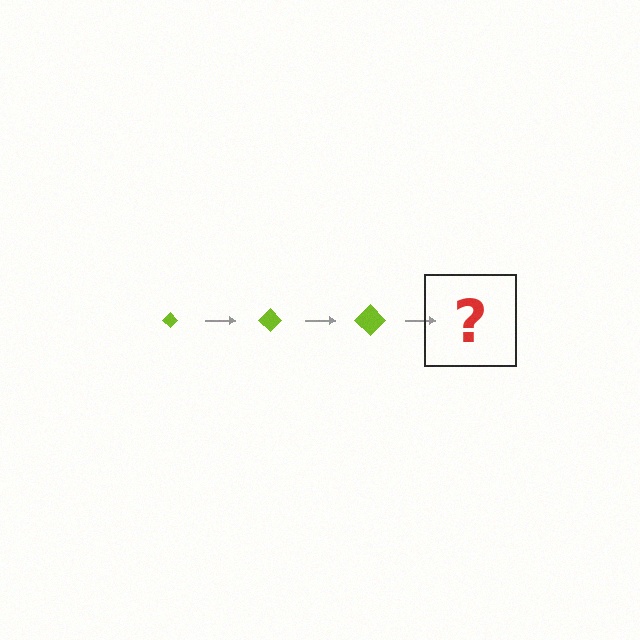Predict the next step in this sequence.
The next step is a lime diamond, larger than the previous one.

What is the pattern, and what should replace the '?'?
The pattern is that the diamond gets progressively larger each step. The '?' should be a lime diamond, larger than the previous one.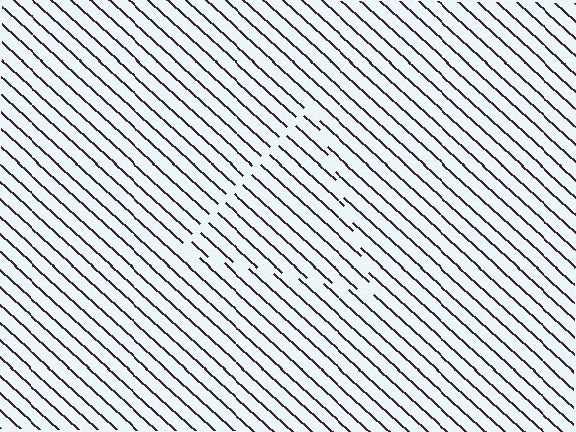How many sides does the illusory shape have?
3 sides — the line-ends trace a triangle.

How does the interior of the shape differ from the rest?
The interior of the shape contains the same grating, shifted by half a period — the contour is defined by the phase discontinuity where line-ends from the inner and outer gratings abut.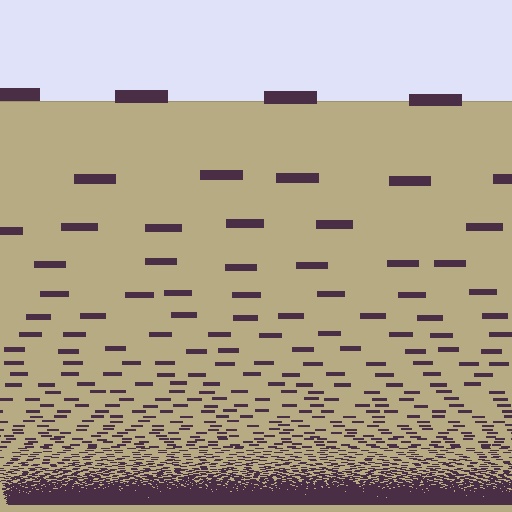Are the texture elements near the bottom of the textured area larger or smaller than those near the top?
Smaller. The gradient is inverted — elements near the bottom are smaller and denser.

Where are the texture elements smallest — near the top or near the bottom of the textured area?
Near the bottom.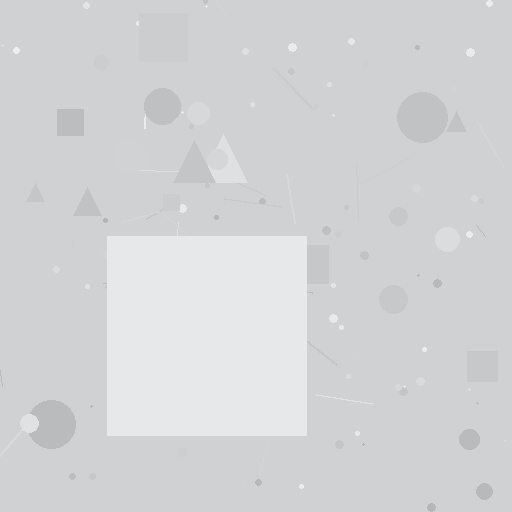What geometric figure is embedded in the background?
A square is embedded in the background.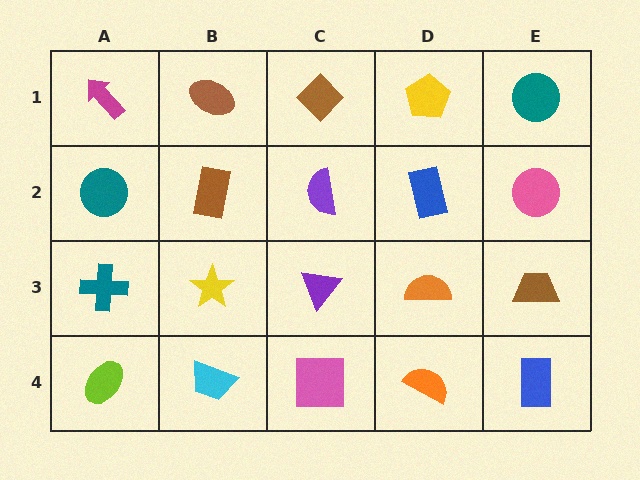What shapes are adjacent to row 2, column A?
A magenta arrow (row 1, column A), a teal cross (row 3, column A), a brown rectangle (row 2, column B).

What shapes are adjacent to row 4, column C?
A purple triangle (row 3, column C), a cyan trapezoid (row 4, column B), an orange semicircle (row 4, column D).